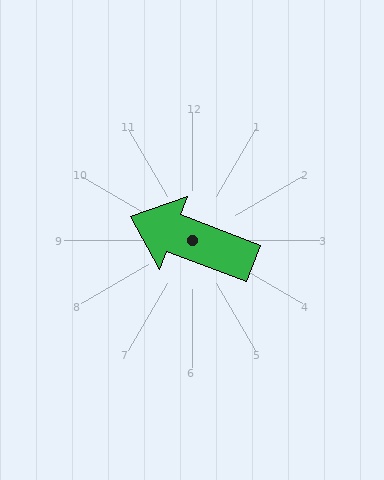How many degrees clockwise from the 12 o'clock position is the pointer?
Approximately 291 degrees.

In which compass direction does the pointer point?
West.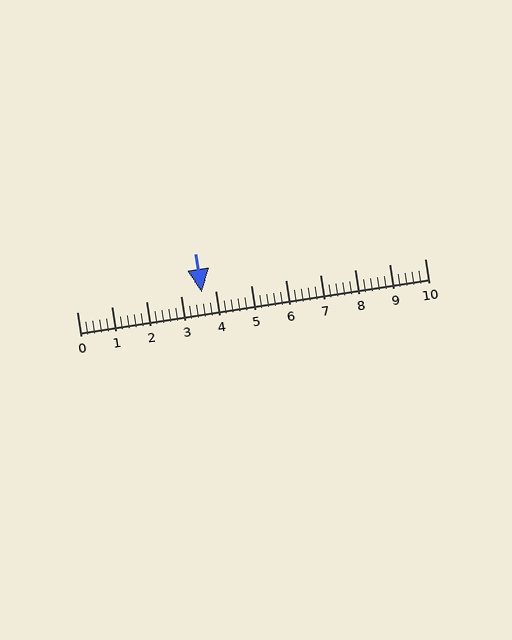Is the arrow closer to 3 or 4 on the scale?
The arrow is closer to 4.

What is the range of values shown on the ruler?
The ruler shows values from 0 to 10.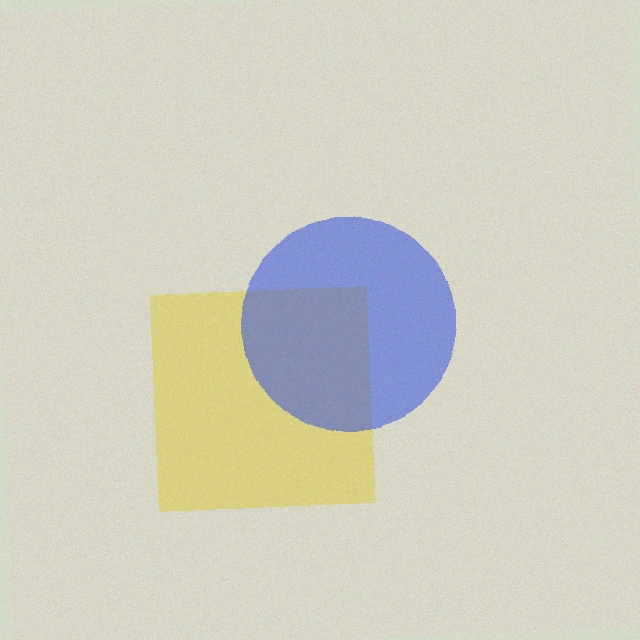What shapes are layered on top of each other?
The layered shapes are: a yellow square, a blue circle.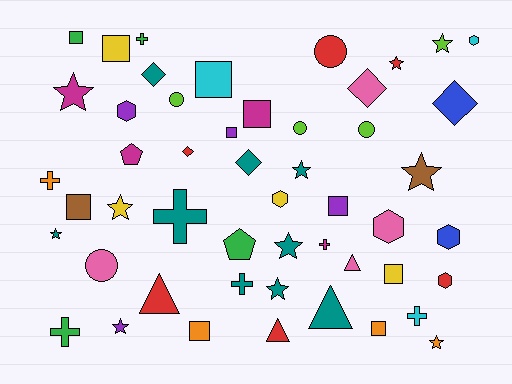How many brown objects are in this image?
There are 2 brown objects.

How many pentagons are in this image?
There are 2 pentagons.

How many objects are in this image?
There are 50 objects.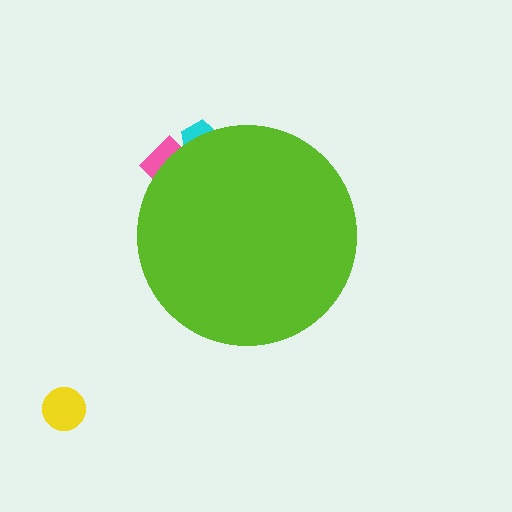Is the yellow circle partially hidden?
No, the yellow circle is fully visible.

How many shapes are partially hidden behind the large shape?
2 shapes are partially hidden.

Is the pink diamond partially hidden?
Yes, the pink diamond is partially hidden behind the lime circle.